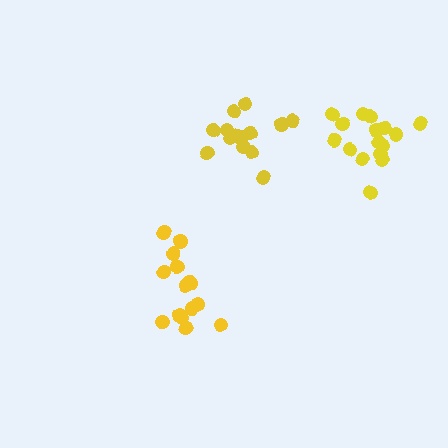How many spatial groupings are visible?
There are 3 spatial groupings.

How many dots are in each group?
Group 1: 15 dots, Group 2: 16 dots, Group 3: 14 dots (45 total).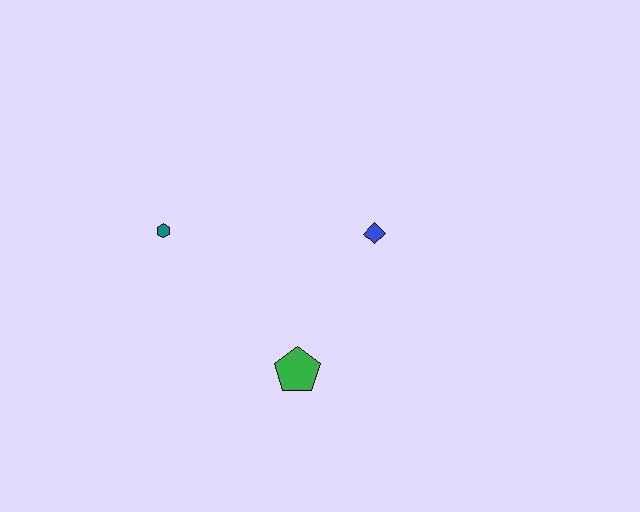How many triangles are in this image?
There are no triangles.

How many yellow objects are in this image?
There are no yellow objects.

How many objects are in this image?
There are 3 objects.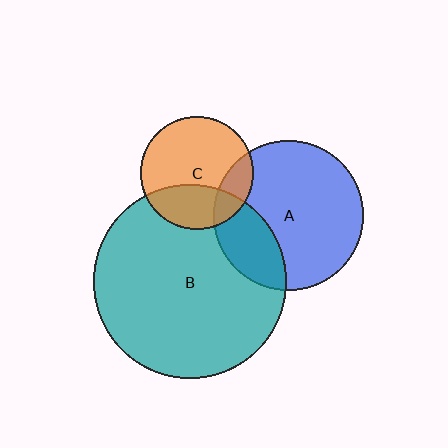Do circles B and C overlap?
Yes.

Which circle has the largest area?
Circle B (teal).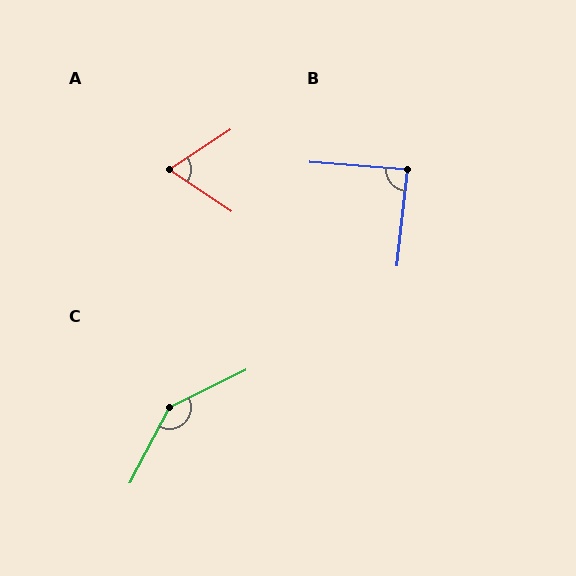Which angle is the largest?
C, at approximately 144 degrees.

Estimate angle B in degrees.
Approximately 88 degrees.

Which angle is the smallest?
A, at approximately 67 degrees.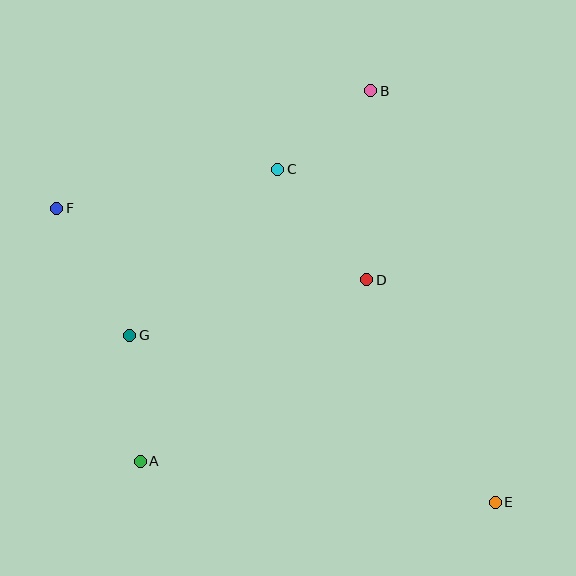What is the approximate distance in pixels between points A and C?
The distance between A and C is approximately 323 pixels.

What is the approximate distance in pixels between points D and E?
The distance between D and E is approximately 257 pixels.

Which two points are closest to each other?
Points B and C are closest to each other.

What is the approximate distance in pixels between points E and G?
The distance between E and G is approximately 402 pixels.